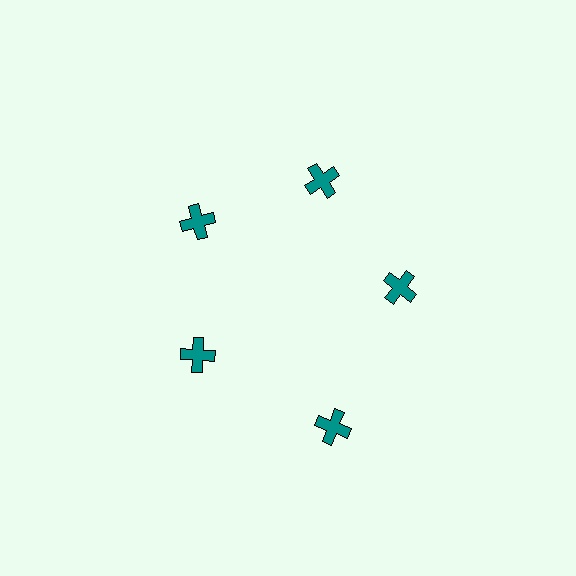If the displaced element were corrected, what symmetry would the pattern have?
It would have 5-fold rotational symmetry — the pattern would map onto itself every 72 degrees.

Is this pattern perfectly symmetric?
No. The 5 teal crosses are arranged in a ring, but one element near the 5 o'clock position is pushed outward from the center, breaking the 5-fold rotational symmetry.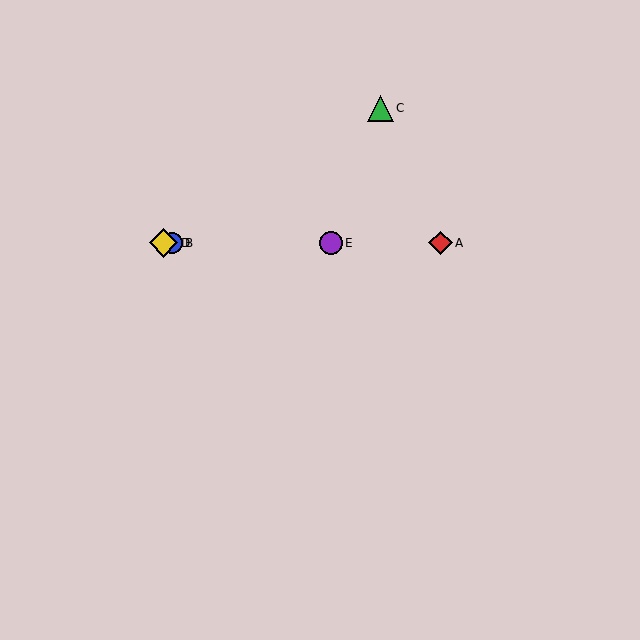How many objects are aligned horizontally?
4 objects (A, B, D, E) are aligned horizontally.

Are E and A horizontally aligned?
Yes, both are at y≈243.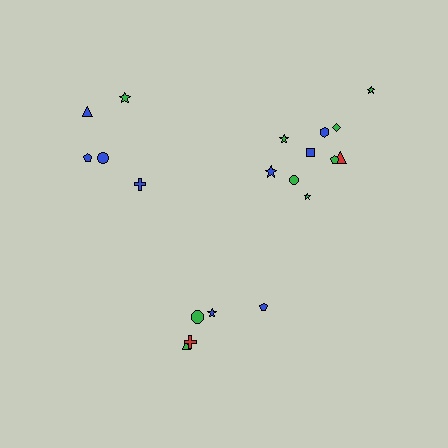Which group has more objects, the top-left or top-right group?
The top-right group.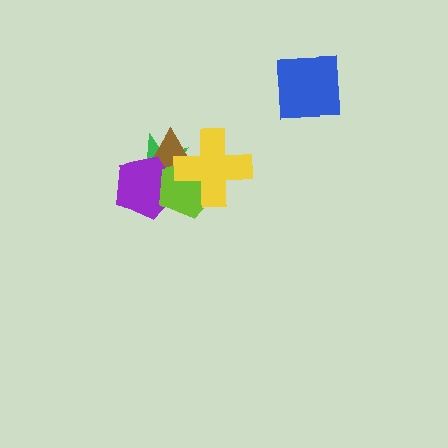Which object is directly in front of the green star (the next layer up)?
The brown triangle is directly in front of the green star.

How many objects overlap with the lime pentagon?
4 objects overlap with the lime pentagon.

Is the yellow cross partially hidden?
No, no other shape covers it.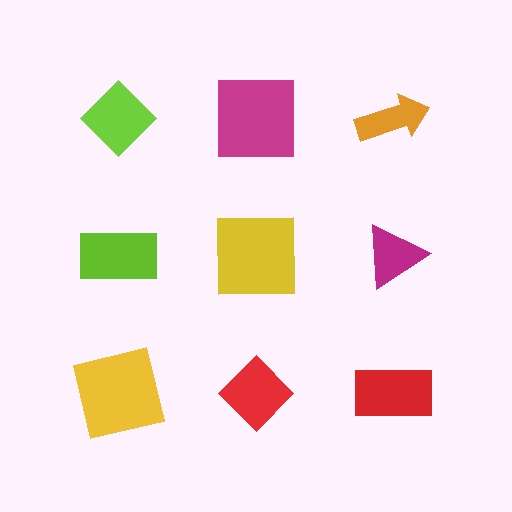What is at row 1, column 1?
A lime diamond.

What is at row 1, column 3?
An orange arrow.